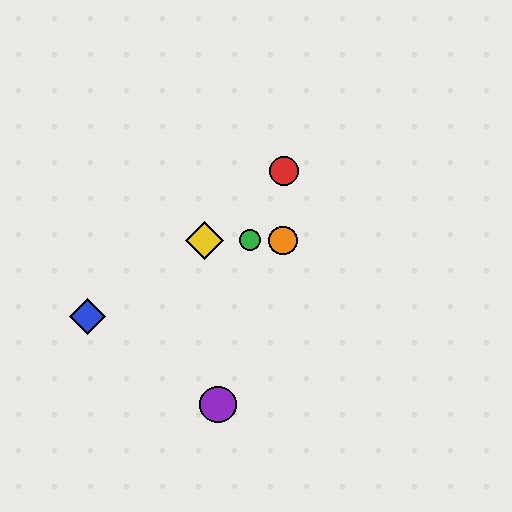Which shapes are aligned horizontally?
The green circle, the yellow diamond, the orange circle are aligned horizontally.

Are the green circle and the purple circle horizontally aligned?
No, the green circle is at y≈240 and the purple circle is at y≈405.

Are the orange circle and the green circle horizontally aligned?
Yes, both are at y≈240.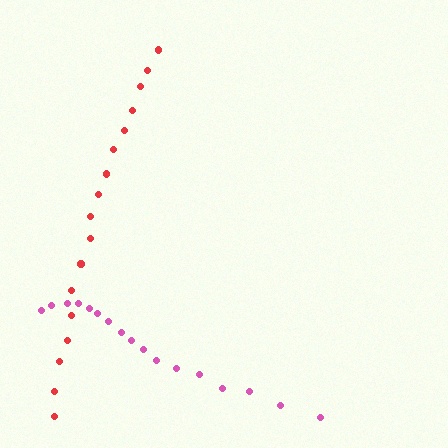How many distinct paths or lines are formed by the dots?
There are 2 distinct paths.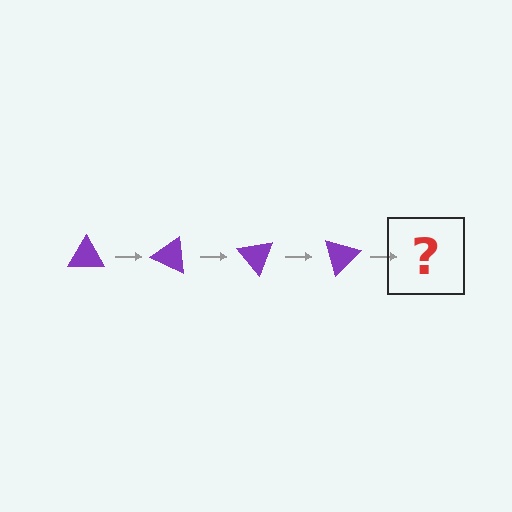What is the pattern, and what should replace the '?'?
The pattern is that the triangle rotates 25 degrees each step. The '?' should be a purple triangle rotated 100 degrees.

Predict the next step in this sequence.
The next step is a purple triangle rotated 100 degrees.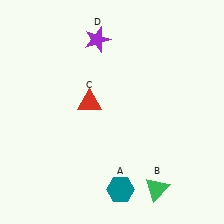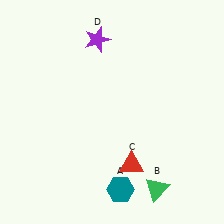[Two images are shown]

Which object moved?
The red triangle (C) moved down.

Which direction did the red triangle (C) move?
The red triangle (C) moved down.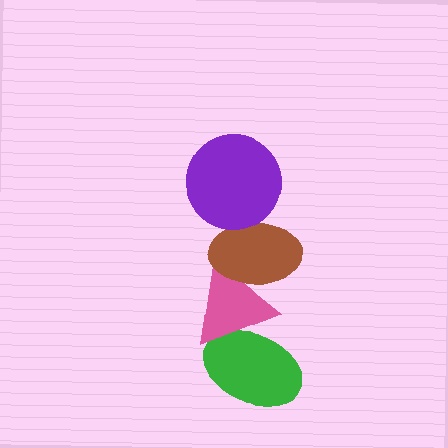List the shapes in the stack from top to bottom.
From top to bottom: the purple circle, the brown ellipse, the pink triangle, the green ellipse.